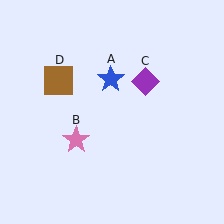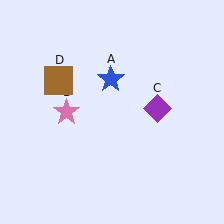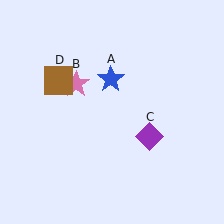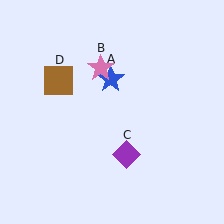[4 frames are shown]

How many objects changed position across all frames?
2 objects changed position: pink star (object B), purple diamond (object C).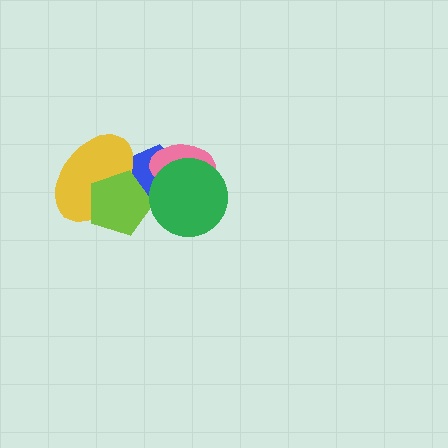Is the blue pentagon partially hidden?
Yes, it is partially covered by another shape.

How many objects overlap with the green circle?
2 objects overlap with the green circle.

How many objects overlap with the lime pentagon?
2 objects overlap with the lime pentagon.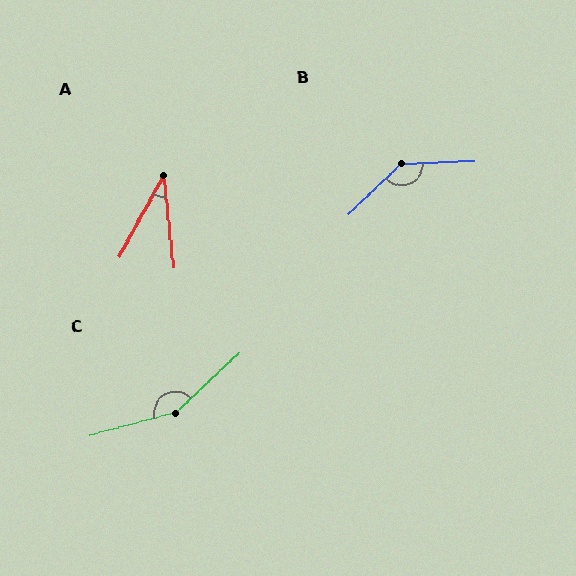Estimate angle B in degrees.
Approximately 138 degrees.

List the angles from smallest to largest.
A (35°), B (138°), C (152°).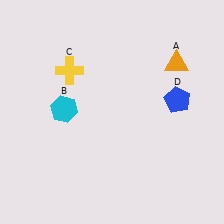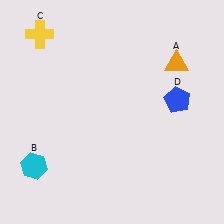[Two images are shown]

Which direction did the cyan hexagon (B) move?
The cyan hexagon (B) moved down.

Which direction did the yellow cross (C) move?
The yellow cross (C) moved up.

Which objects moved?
The objects that moved are: the cyan hexagon (B), the yellow cross (C).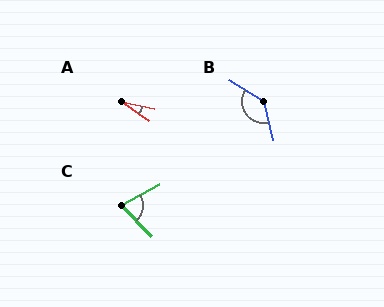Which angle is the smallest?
A, at approximately 23 degrees.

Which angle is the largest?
B, at approximately 137 degrees.